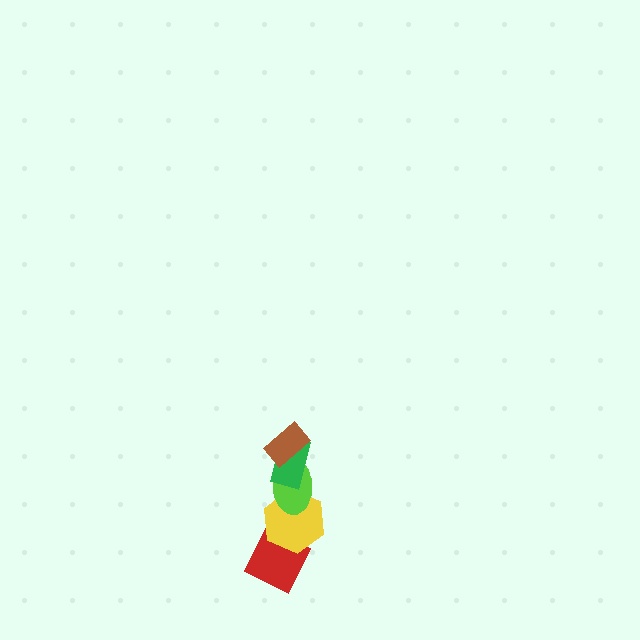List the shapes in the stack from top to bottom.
From top to bottom: the brown rectangle, the green rectangle, the lime ellipse, the yellow hexagon, the red diamond.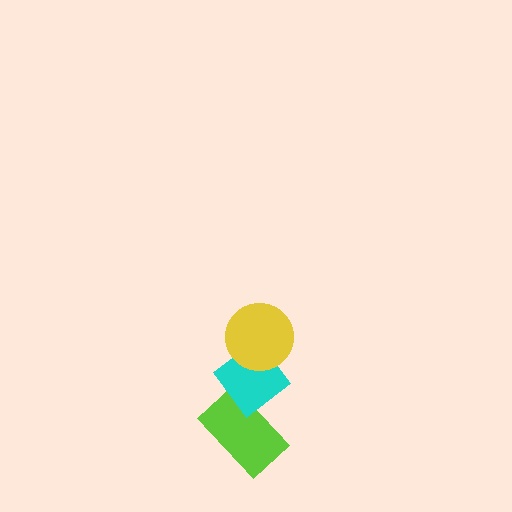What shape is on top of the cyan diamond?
The yellow circle is on top of the cyan diamond.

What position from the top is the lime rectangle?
The lime rectangle is 3rd from the top.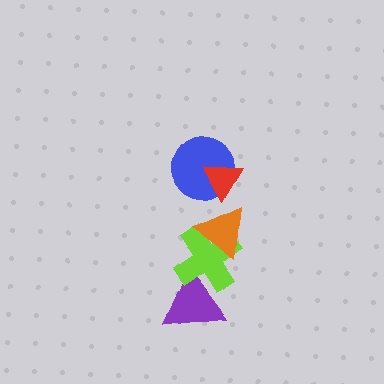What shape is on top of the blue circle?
The red triangle is on top of the blue circle.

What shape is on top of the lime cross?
The orange triangle is on top of the lime cross.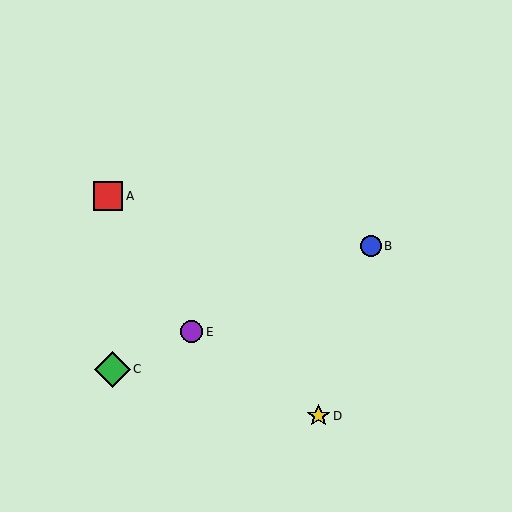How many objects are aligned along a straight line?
3 objects (B, C, E) are aligned along a straight line.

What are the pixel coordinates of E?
Object E is at (192, 332).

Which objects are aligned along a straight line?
Objects B, C, E are aligned along a straight line.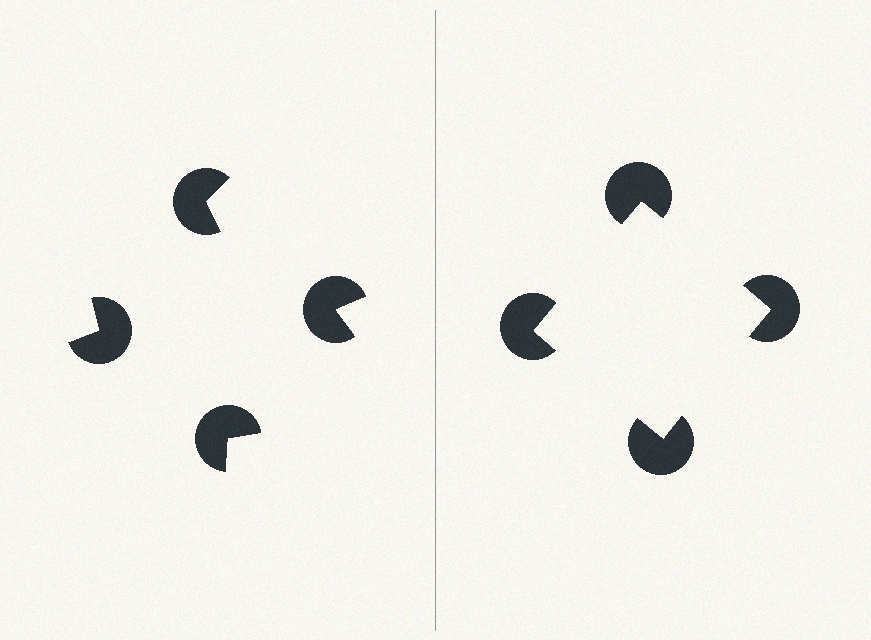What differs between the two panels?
The pac-man discs are positioned identically on both sides; only the wedge orientations differ. On the right they align to a square; on the left they are misaligned.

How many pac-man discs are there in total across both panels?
8 — 4 on each side.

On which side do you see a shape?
An illusory square appears on the right side. On the left side the wedge cuts are rotated, so no coherent shape forms.